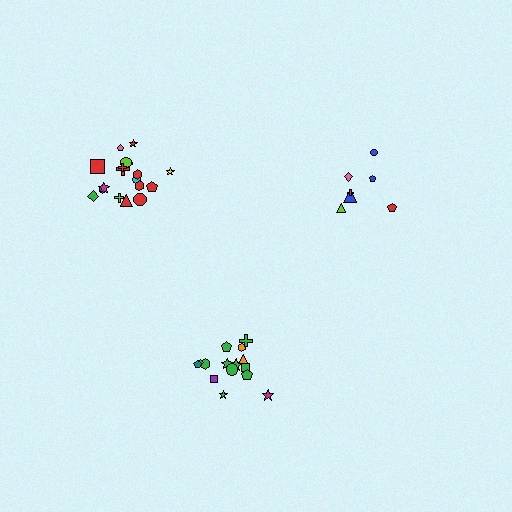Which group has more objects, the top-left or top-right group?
The top-left group.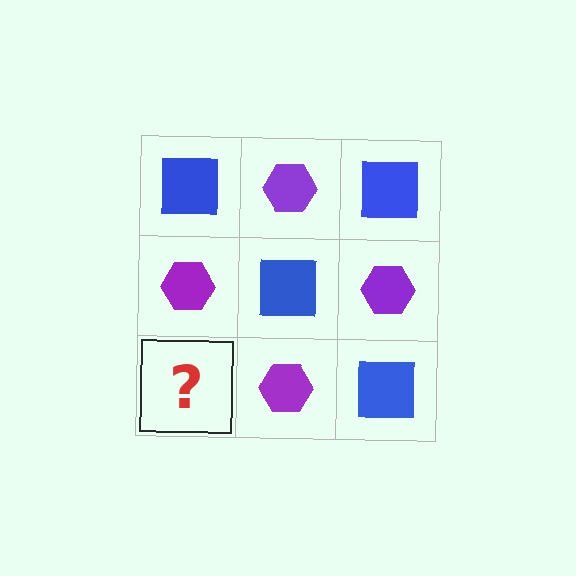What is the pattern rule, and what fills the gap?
The rule is that it alternates blue square and purple hexagon in a checkerboard pattern. The gap should be filled with a blue square.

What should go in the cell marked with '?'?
The missing cell should contain a blue square.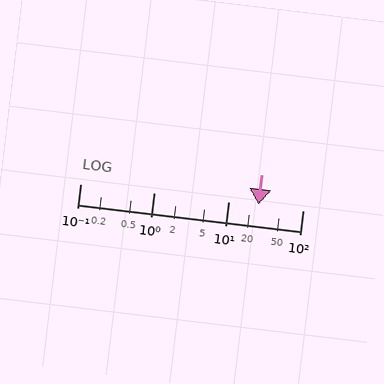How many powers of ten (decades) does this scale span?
The scale spans 3 decades, from 0.1 to 100.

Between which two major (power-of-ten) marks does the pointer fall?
The pointer is between 10 and 100.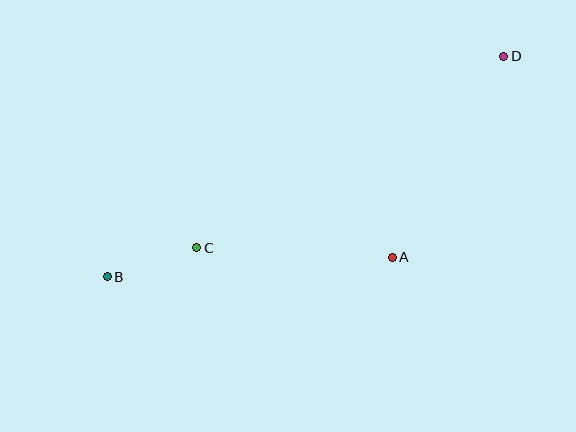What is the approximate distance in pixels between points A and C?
The distance between A and C is approximately 196 pixels.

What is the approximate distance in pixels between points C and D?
The distance between C and D is approximately 362 pixels.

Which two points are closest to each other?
Points B and C are closest to each other.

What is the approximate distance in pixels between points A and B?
The distance between A and B is approximately 286 pixels.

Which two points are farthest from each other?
Points B and D are farthest from each other.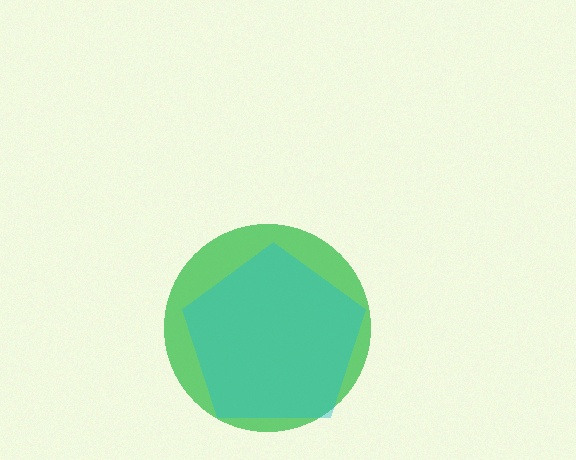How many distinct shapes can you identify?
There are 2 distinct shapes: a green circle, a cyan pentagon.